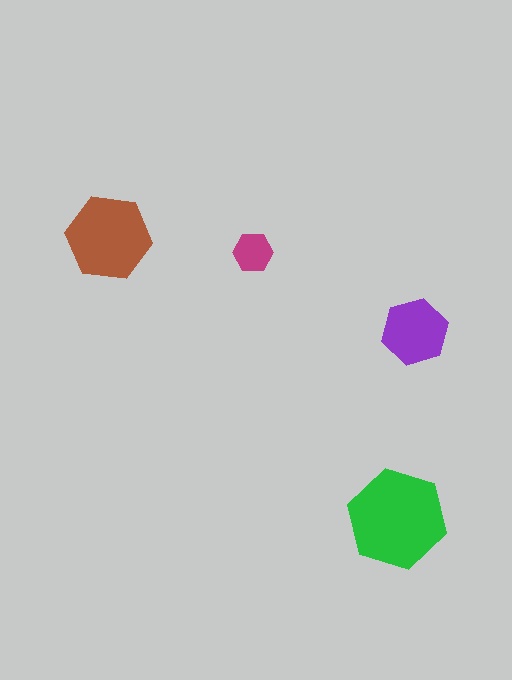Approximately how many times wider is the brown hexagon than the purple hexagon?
About 1.5 times wider.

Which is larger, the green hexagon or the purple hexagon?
The green one.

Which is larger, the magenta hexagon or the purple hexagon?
The purple one.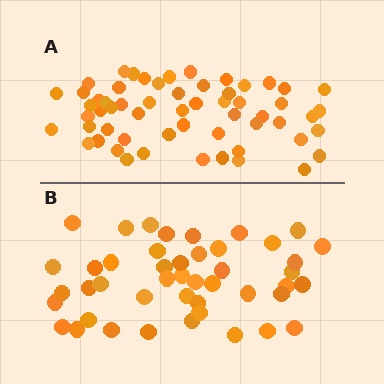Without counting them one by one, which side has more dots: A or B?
Region A (the top region) has more dots.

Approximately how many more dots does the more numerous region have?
Region A has approximately 15 more dots than region B.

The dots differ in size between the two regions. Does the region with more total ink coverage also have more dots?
No. Region B has more total ink coverage because its dots are larger, but region A actually contains more individual dots. Total area can be misleading — the number of items is what matters here.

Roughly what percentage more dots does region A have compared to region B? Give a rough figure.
About 30% more.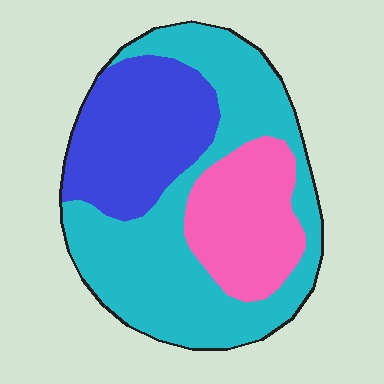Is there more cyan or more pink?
Cyan.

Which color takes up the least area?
Pink, at roughly 20%.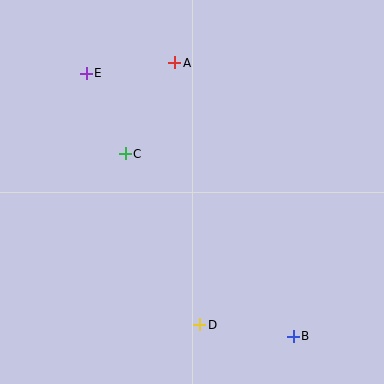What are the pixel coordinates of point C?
Point C is at (125, 154).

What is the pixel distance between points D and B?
The distance between D and B is 94 pixels.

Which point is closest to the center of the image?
Point C at (125, 154) is closest to the center.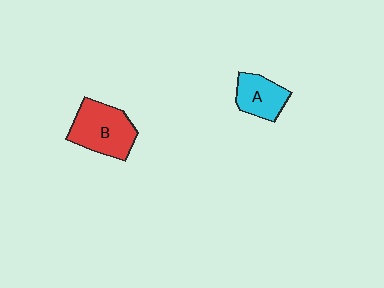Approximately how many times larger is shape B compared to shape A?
Approximately 1.5 times.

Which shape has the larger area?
Shape B (red).